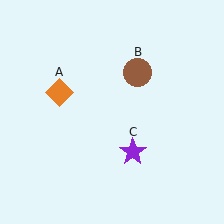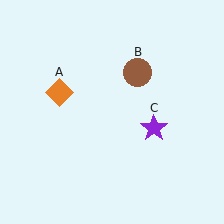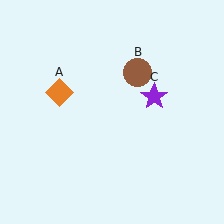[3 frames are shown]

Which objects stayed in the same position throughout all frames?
Orange diamond (object A) and brown circle (object B) remained stationary.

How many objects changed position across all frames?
1 object changed position: purple star (object C).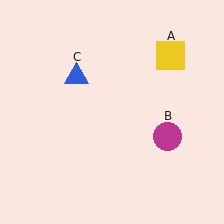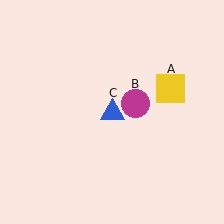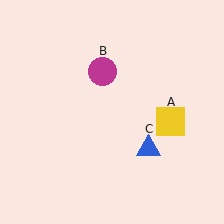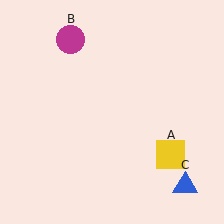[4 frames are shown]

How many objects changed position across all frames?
3 objects changed position: yellow square (object A), magenta circle (object B), blue triangle (object C).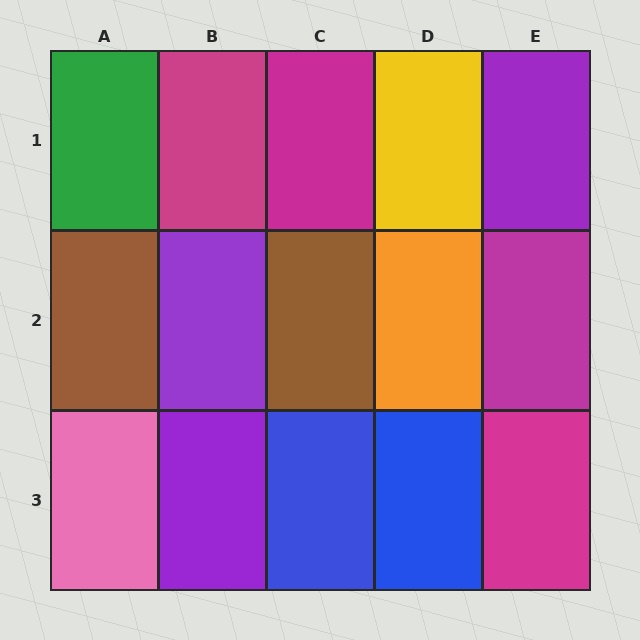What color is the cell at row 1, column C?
Magenta.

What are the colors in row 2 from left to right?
Brown, purple, brown, orange, magenta.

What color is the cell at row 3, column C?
Blue.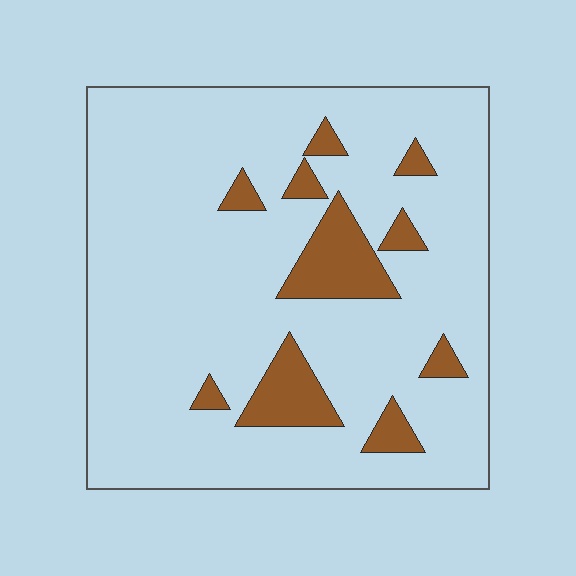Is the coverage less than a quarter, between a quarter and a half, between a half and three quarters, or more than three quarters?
Less than a quarter.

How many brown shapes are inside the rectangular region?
10.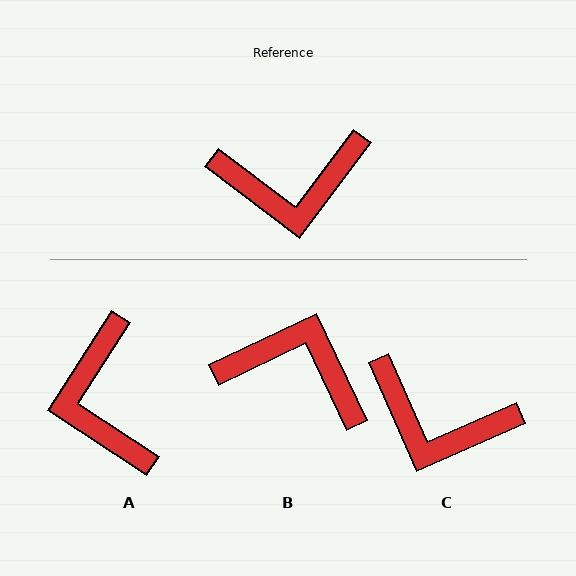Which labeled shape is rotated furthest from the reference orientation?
B, about 152 degrees away.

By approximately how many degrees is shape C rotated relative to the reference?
Approximately 29 degrees clockwise.